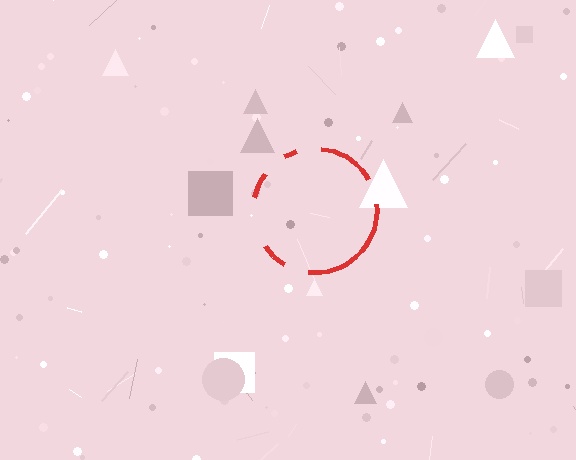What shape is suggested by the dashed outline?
The dashed outline suggests a circle.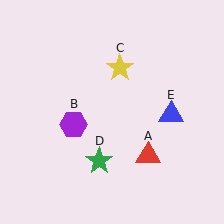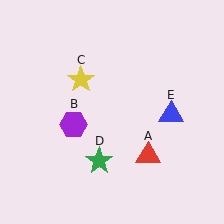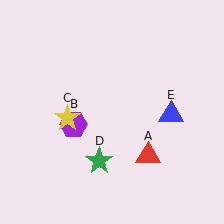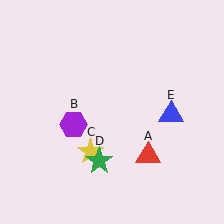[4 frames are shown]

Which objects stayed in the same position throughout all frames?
Red triangle (object A) and purple hexagon (object B) and green star (object D) and blue triangle (object E) remained stationary.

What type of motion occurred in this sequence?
The yellow star (object C) rotated counterclockwise around the center of the scene.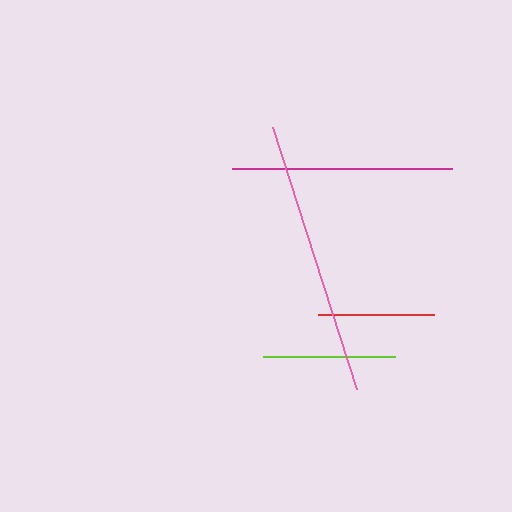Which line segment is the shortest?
The red line is the shortest at approximately 115 pixels.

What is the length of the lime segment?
The lime segment is approximately 131 pixels long.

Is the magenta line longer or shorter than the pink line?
The pink line is longer than the magenta line.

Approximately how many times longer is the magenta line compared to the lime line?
The magenta line is approximately 1.7 times the length of the lime line.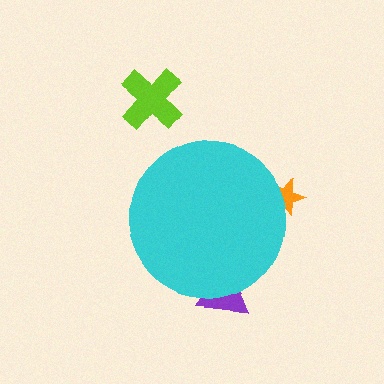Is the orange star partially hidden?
Yes, the orange star is partially hidden behind the cyan circle.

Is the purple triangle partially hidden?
Yes, the purple triangle is partially hidden behind the cyan circle.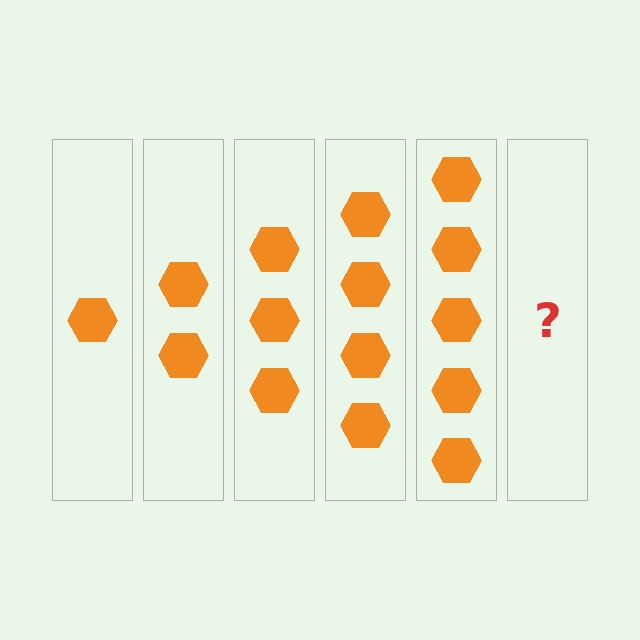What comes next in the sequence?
The next element should be 6 hexagons.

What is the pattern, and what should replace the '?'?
The pattern is that each step adds one more hexagon. The '?' should be 6 hexagons.